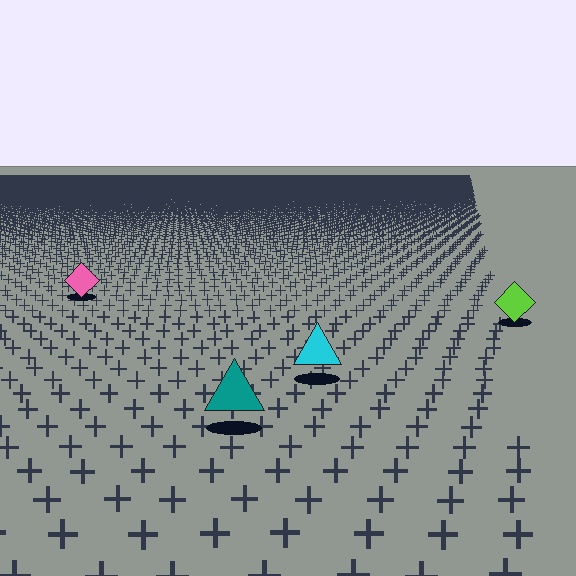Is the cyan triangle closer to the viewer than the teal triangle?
No. The teal triangle is closer — you can tell from the texture gradient: the ground texture is coarser near it.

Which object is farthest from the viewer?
The pink diamond is farthest from the viewer. It appears smaller and the ground texture around it is denser.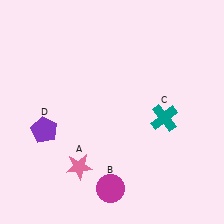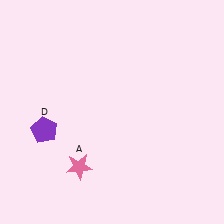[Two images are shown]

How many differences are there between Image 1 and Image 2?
There are 2 differences between the two images.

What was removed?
The teal cross (C), the magenta circle (B) were removed in Image 2.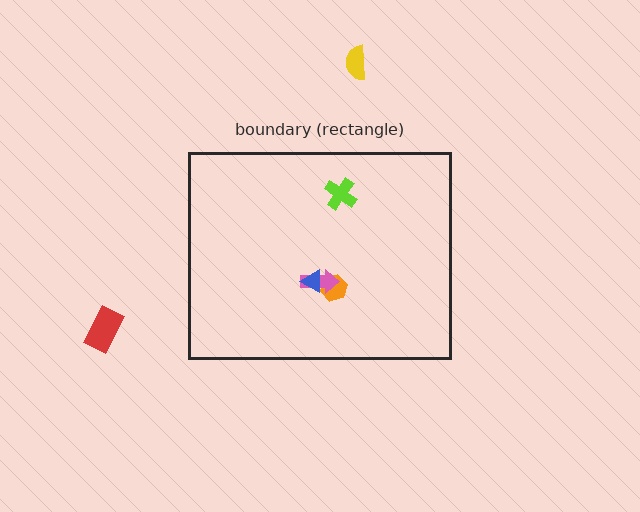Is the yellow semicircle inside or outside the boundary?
Outside.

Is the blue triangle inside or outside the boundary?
Inside.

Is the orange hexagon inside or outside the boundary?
Inside.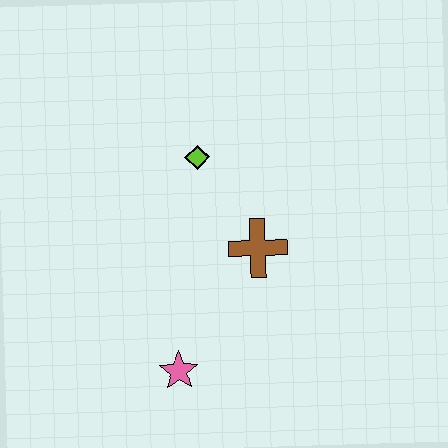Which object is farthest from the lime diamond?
The pink star is farthest from the lime diamond.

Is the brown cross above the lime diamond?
No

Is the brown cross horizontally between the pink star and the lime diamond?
No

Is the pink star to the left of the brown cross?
Yes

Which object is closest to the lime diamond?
The brown cross is closest to the lime diamond.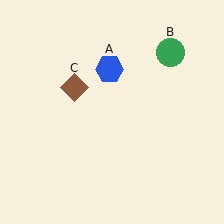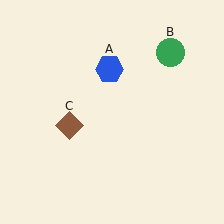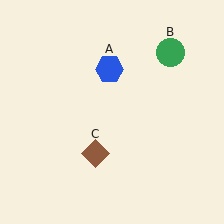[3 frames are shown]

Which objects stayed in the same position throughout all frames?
Blue hexagon (object A) and green circle (object B) remained stationary.